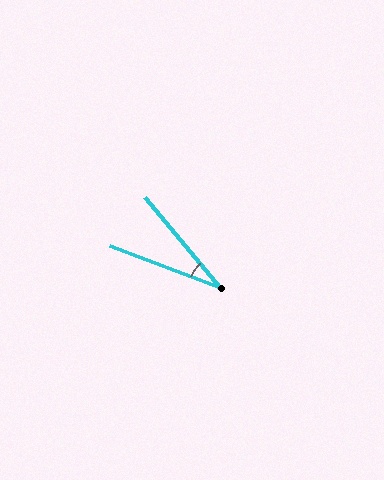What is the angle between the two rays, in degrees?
Approximately 30 degrees.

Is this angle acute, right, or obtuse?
It is acute.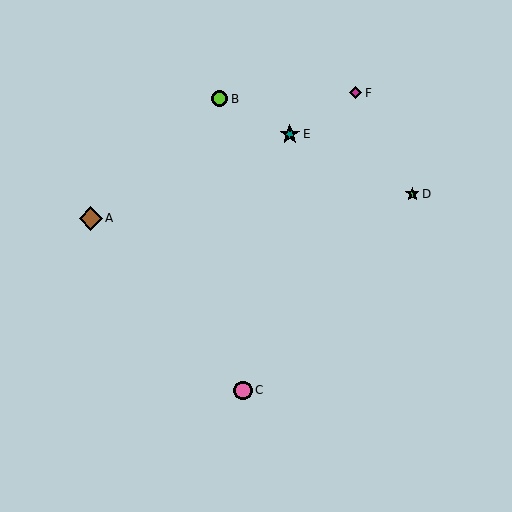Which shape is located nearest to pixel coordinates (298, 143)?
The teal star (labeled E) at (290, 134) is nearest to that location.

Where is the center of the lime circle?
The center of the lime circle is at (220, 99).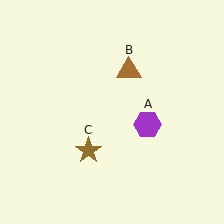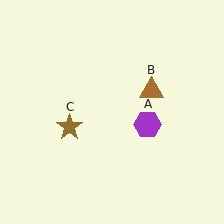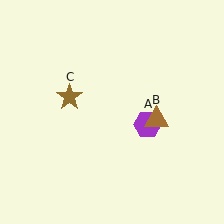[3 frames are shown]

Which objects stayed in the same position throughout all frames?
Purple hexagon (object A) remained stationary.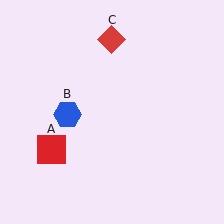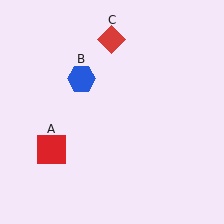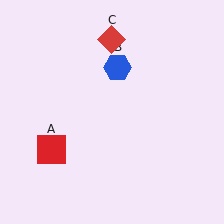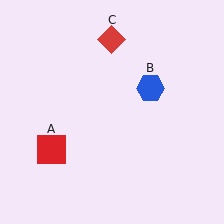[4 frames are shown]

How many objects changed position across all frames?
1 object changed position: blue hexagon (object B).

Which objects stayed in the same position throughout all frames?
Red square (object A) and red diamond (object C) remained stationary.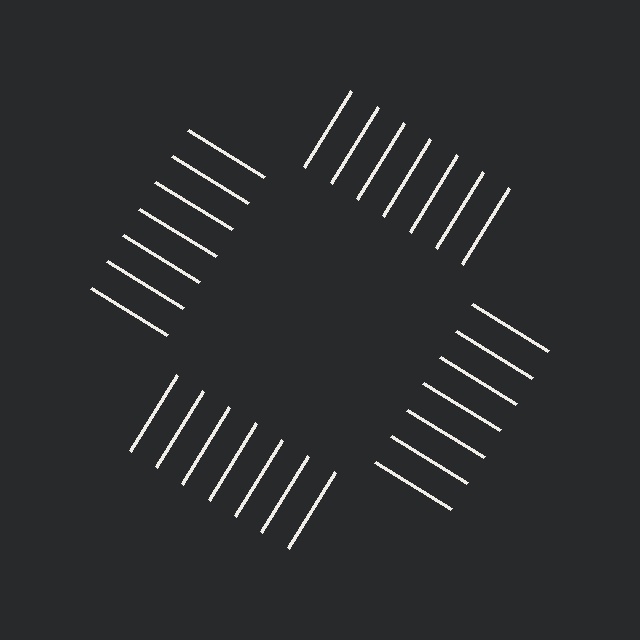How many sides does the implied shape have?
4 sides — the line-ends trace a square.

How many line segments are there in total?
28 — 7 along each of the 4 edges.